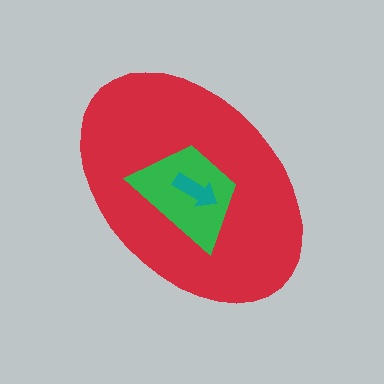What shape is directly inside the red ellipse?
The green trapezoid.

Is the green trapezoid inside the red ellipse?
Yes.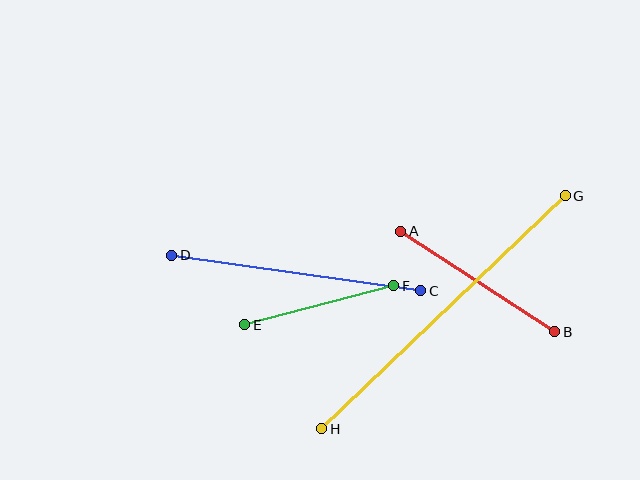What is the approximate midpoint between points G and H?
The midpoint is at approximately (443, 312) pixels.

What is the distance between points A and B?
The distance is approximately 184 pixels.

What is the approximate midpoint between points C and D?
The midpoint is at approximately (296, 273) pixels.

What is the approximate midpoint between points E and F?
The midpoint is at approximately (319, 305) pixels.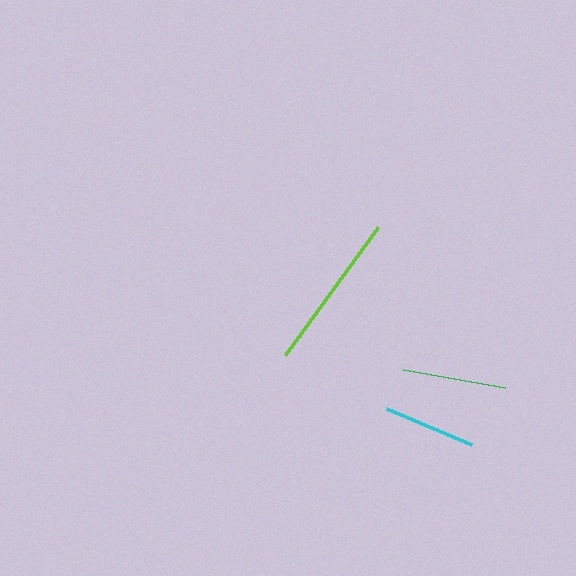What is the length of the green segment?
The green segment is approximately 104 pixels long.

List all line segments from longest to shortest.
From longest to shortest: lime, green, cyan.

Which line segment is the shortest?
The cyan line is the shortest at approximately 93 pixels.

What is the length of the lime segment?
The lime segment is approximately 158 pixels long.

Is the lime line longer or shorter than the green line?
The lime line is longer than the green line.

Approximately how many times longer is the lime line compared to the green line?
The lime line is approximately 1.5 times the length of the green line.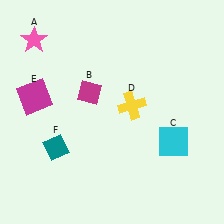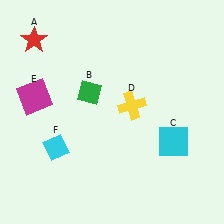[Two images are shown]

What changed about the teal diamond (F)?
In Image 1, F is teal. In Image 2, it changed to cyan.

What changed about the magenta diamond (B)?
In Image 1, B is magenta. In Image 2, it changed to green.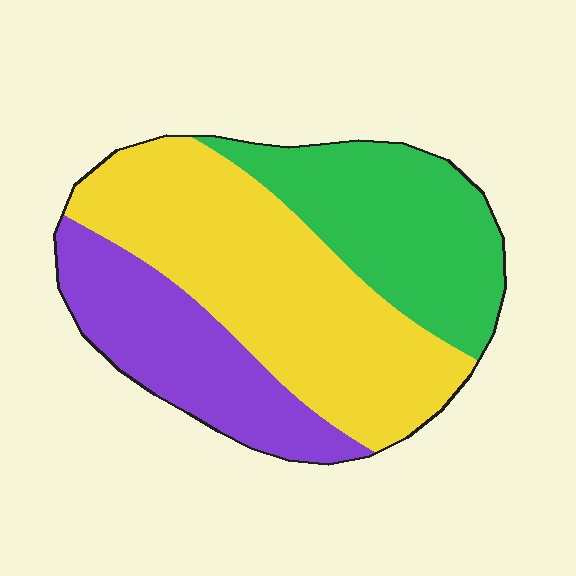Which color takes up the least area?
Purple, at roughly 25%.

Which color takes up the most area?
Yellow, at roughly 45%.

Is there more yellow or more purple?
Yellow.